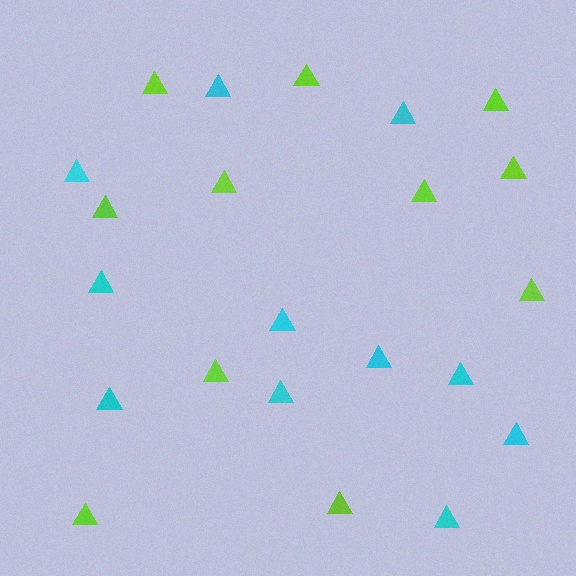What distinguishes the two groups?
There are 2 groups: one group of cyan triangles (11) and one group of lime triangles (11).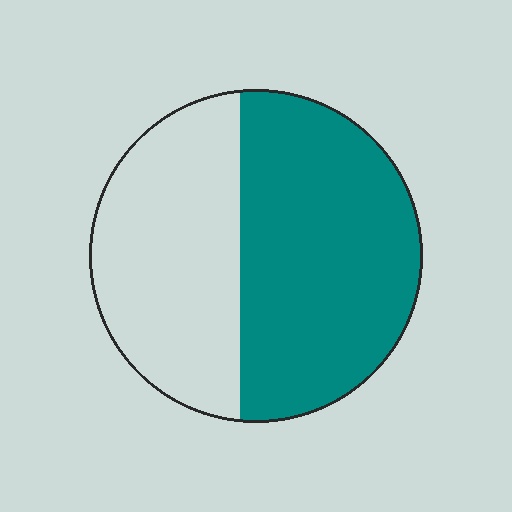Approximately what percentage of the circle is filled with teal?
Approximately 55%.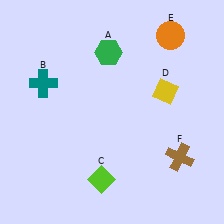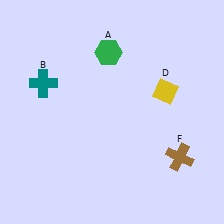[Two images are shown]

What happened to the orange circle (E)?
The orange circle (E) was removed in Image 2. It was in the top-right area of Image 1.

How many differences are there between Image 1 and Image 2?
There are 2 differences between the two images.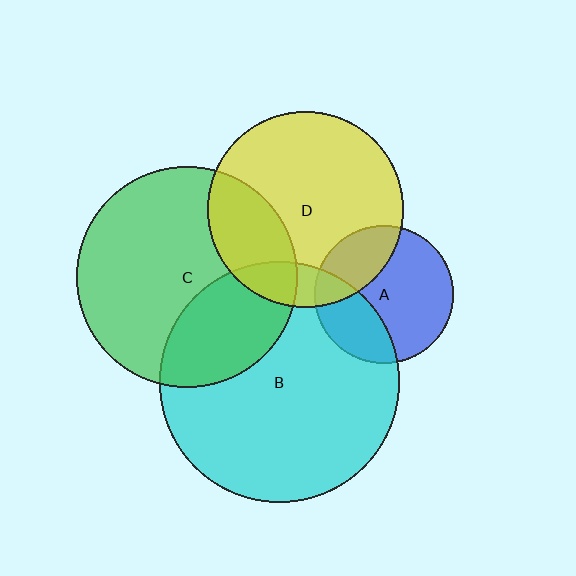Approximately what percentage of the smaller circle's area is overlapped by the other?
Approximately 25%.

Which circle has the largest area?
Circle B (cyan).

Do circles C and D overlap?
Yes.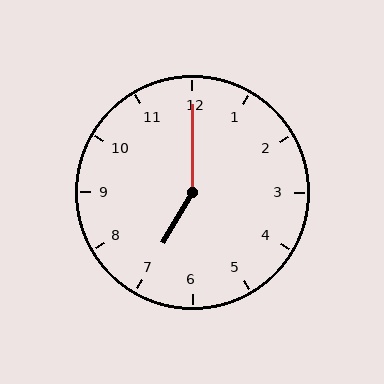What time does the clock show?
7:00.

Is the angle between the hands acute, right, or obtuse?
It is obtuse.